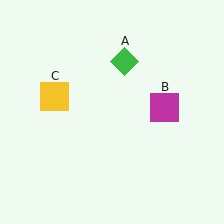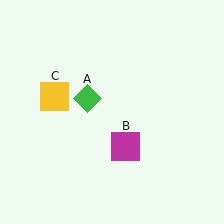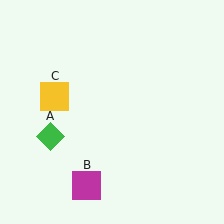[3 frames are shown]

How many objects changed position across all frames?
2 objects changed position: green diamond (object A), magenta square (object B).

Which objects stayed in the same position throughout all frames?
Yellow square (object C) remained stationary.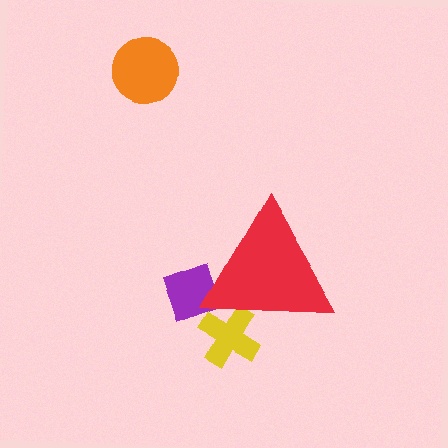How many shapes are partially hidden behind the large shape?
2 shapes are partially hidden.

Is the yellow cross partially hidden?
Yes, the yellow cross is partially hidden behind the red triangle.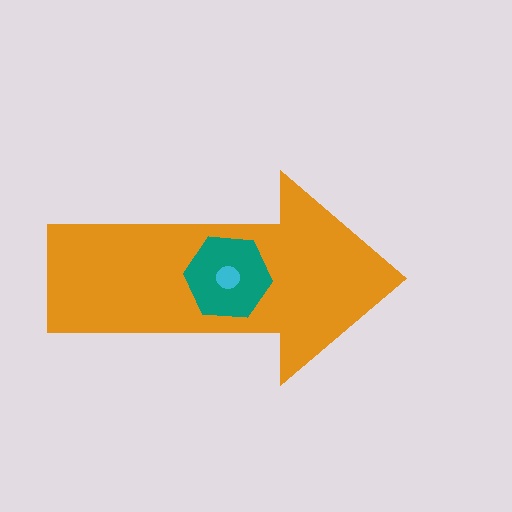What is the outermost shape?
The orange arrow.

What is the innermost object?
The cyan circle.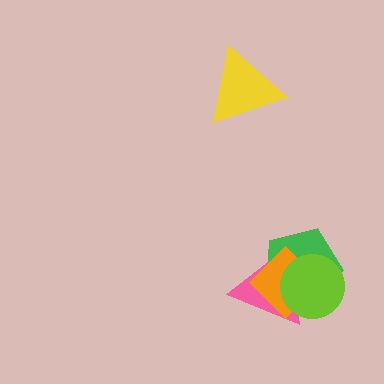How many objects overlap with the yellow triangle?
0 objects overlap with the yellow triangle.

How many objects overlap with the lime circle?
3 objects overlap with the lime circle.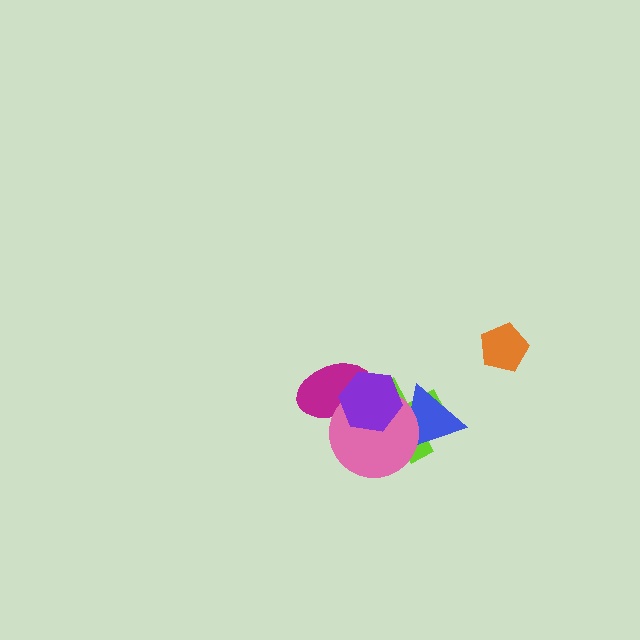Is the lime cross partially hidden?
Yes, it is partially covered by another shape.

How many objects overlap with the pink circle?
4 objects overlap with the pink circle.